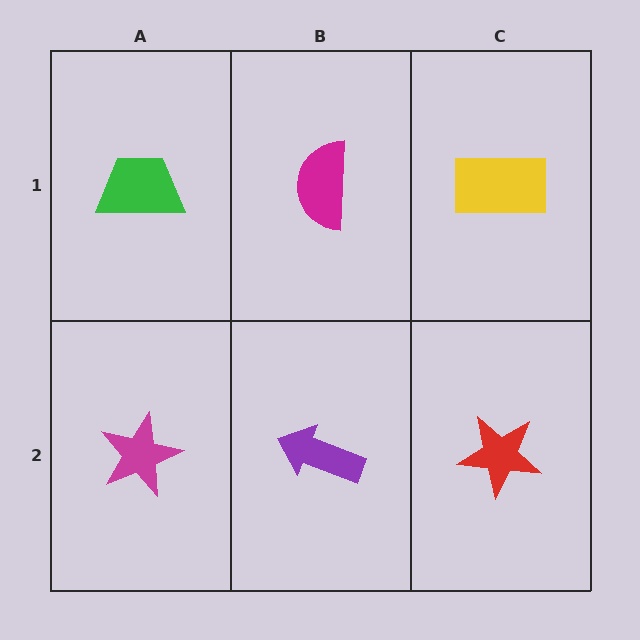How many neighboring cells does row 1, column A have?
2.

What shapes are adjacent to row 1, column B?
A purple arrow (row 2, column B), a green trapezoid (row 1, column A), a yellow rectangle (row 1, column C).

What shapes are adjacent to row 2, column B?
A magenta semicircle (row 1, column B), a magenta star (row 2, column A), a red star (row 2, column C).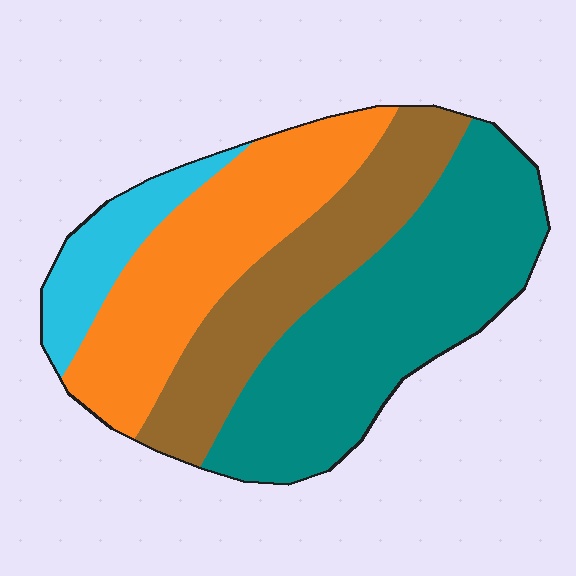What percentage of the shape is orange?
Orange covers 28% of the shape.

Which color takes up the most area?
Teal, at roughly 40%.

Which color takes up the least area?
Cyan, at roughly 10%.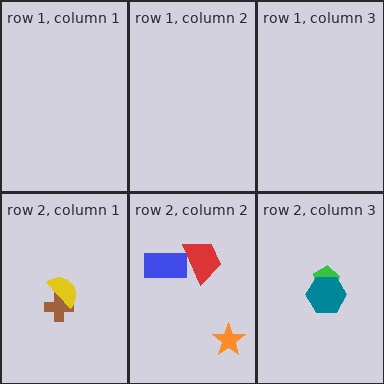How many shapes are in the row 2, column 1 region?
2.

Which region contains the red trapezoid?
The row 2, column 2 region.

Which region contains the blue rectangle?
The row 2, column 2 region.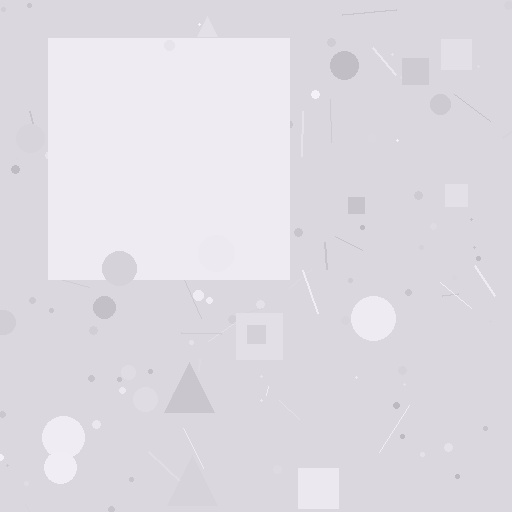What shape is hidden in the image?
A square is hidden in the image.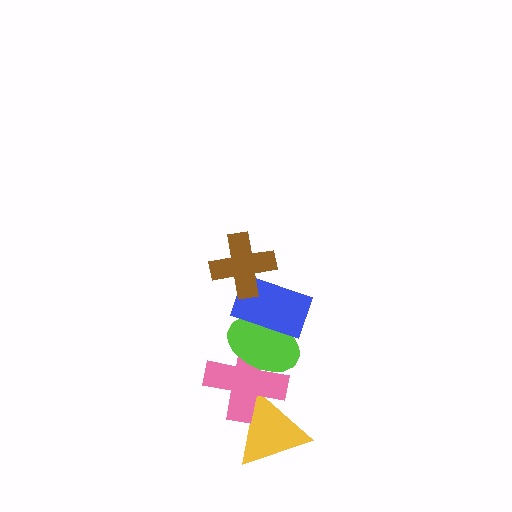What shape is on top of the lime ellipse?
The blue rectangle is on top of the lime ellipse.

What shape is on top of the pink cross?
The lime ellipse is on top of the pink cross.